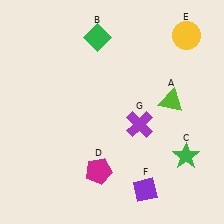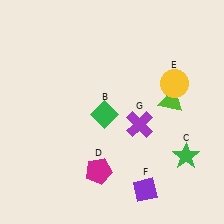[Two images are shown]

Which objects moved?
The objects that moved are: the green diamond (B), the yellow circle (E).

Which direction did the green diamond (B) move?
The green diamond (B) moved down.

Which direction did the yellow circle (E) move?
The yellow circle (E) moved down.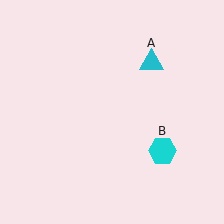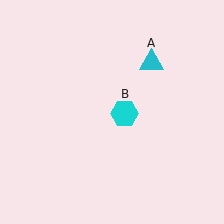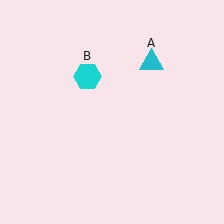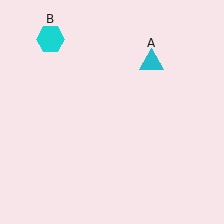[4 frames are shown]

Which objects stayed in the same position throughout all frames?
Cyan triangle (object A) remained stationary.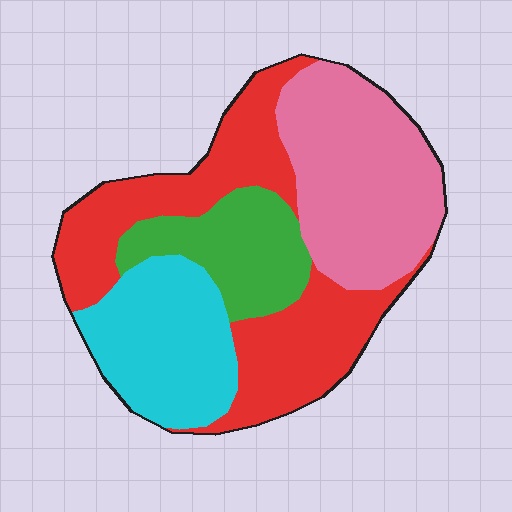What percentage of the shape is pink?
Pink covers 28% of the shape.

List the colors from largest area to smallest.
From largest to smallest: red, pink, cyan, green.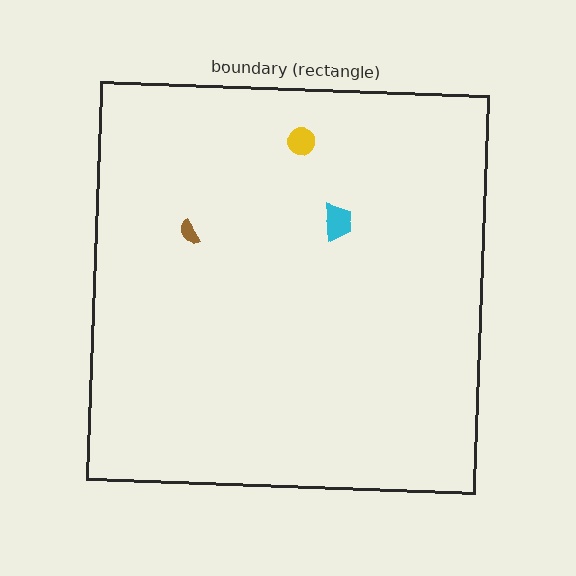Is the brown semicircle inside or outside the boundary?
Inside.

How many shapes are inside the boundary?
3 inside, 0 outside.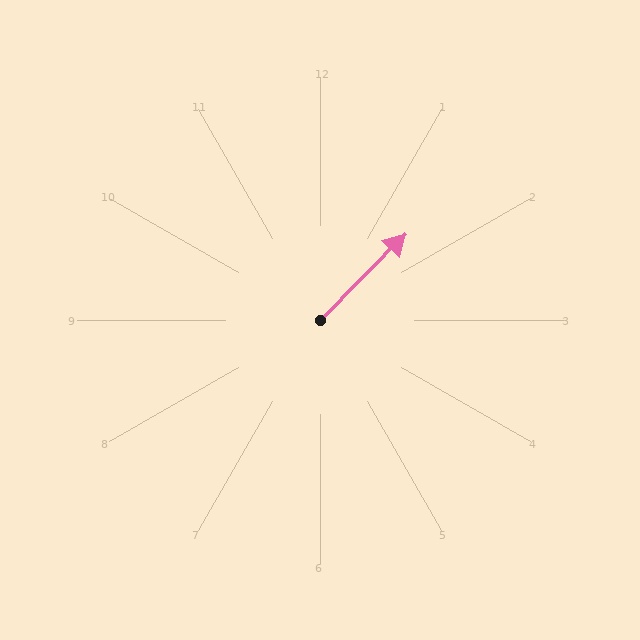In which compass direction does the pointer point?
Northeast.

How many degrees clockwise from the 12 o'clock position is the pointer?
Approximately 45 degrees.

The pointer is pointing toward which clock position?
Roughly 1 o'clock.